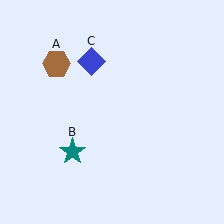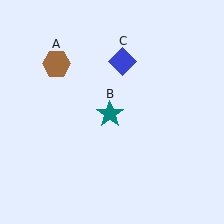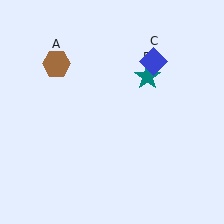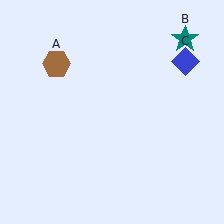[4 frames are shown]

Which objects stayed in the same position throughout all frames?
Brown hexagon (object A) remained stationary.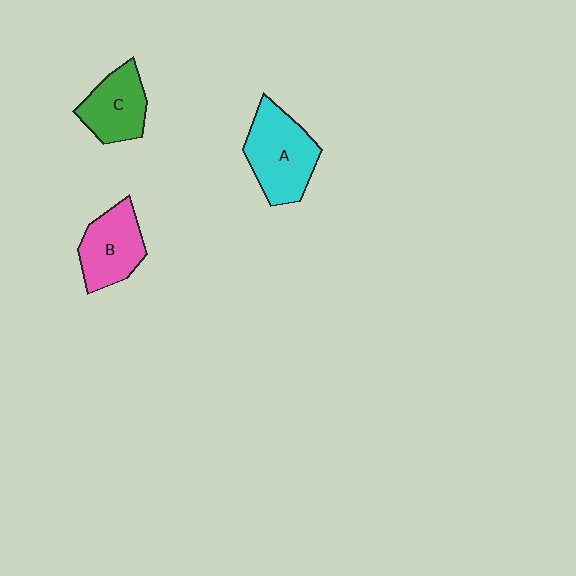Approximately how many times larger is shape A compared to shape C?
Approximately 1.3 times.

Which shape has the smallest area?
Shape C (green).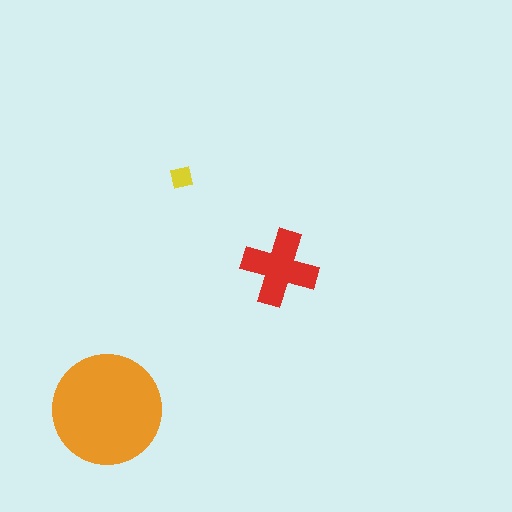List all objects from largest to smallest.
The orange circle, the red cross, the yellow square.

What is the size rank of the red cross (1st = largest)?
2nd.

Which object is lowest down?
The orange circle is bottommost.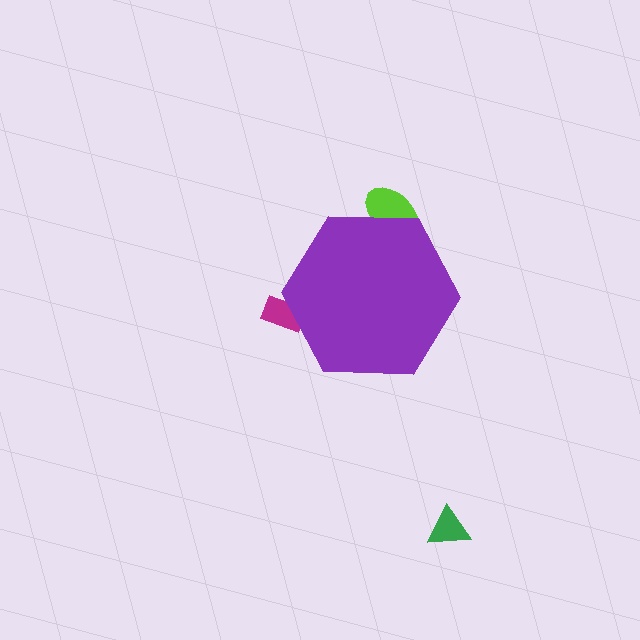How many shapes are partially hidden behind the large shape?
2 shapes are partially hidden.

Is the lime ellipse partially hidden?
Yes, the lime ellipse is partially hidden behind the purple hexagon.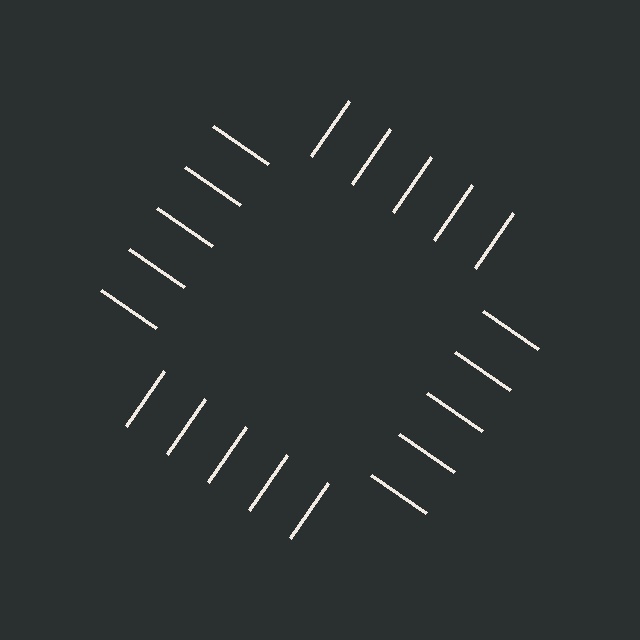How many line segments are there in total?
20 — 5 along each of the 4 edges.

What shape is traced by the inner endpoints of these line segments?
An illusory square — the line segments terminate on its edges but no continuous stroke is drawn.